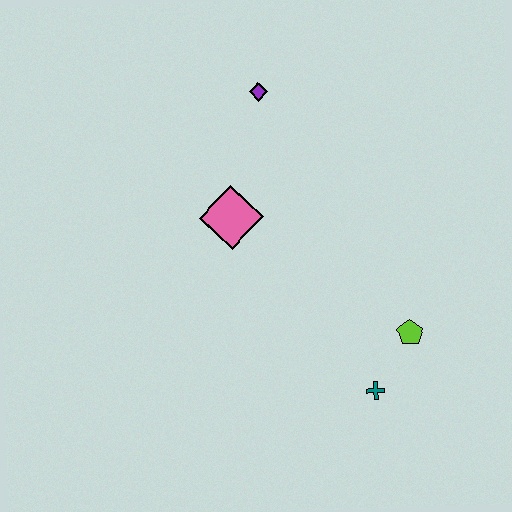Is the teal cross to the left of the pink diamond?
No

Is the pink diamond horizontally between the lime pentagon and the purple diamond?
No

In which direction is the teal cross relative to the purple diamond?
The teal cross is below the purple diamond.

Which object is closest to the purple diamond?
The pink diamond is closest to the purple diamond.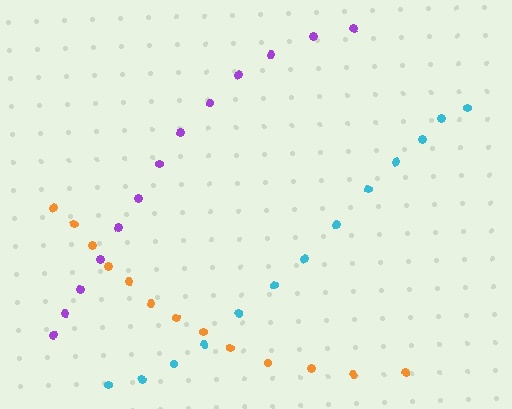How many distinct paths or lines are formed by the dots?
There are 3 distinct paths.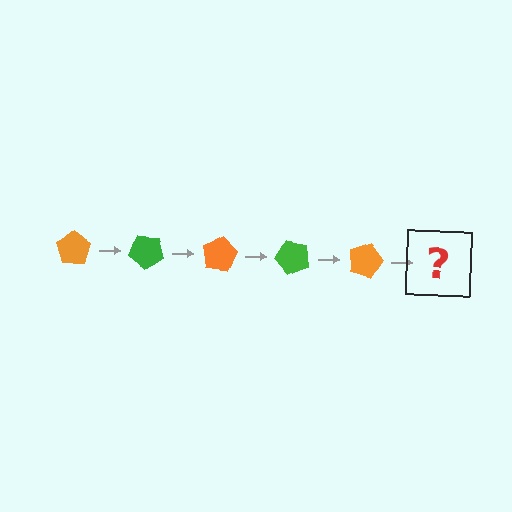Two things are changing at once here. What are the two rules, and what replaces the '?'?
The two rules are that it rotates 40 degrees each step and the color cycles through orange and green. The '?' should be a green pentagon, rotated 200 degrees from the start.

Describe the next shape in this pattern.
It should be a green pentagon, rotated 200 degrees from the start.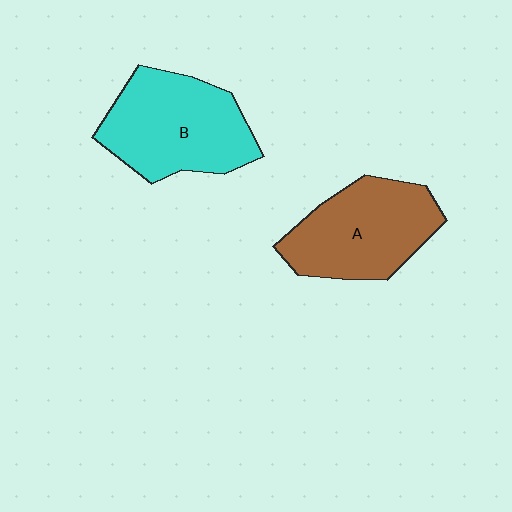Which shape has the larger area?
Shape B (cyan).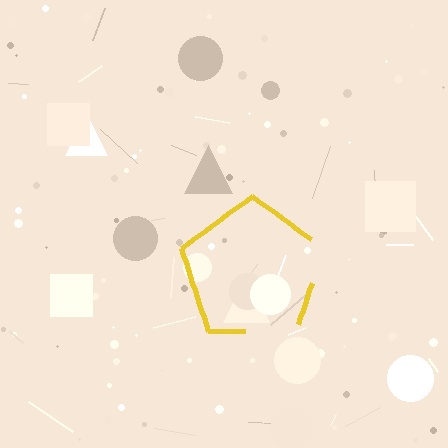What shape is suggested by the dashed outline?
The dashed outline suggests a pentagon.